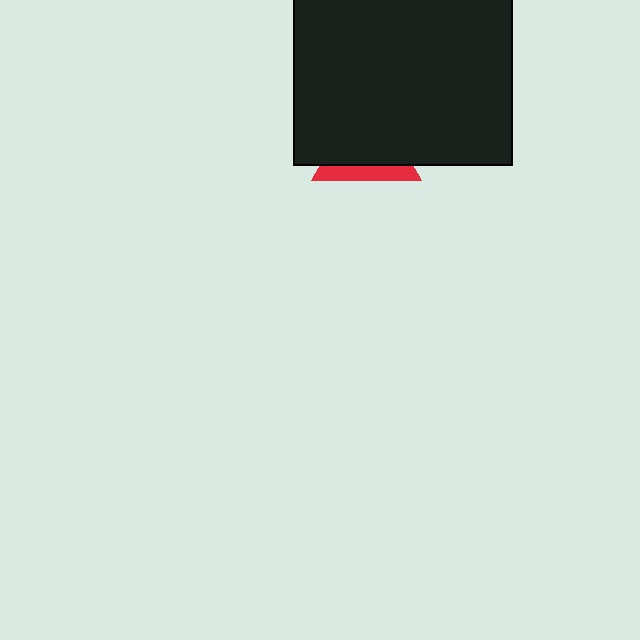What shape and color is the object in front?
The object in front is a black square.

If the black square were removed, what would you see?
You would see the complete red triangle.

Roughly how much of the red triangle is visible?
A small part of it is visible (roughly 30%).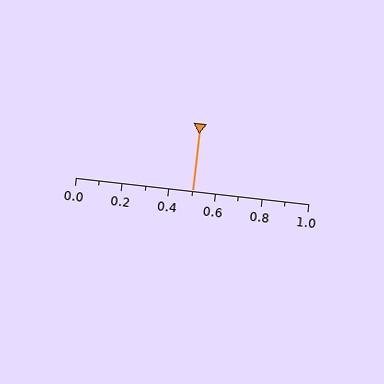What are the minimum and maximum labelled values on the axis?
The axis runs from 0.0 to 1.0.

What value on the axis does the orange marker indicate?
The marker indicates approximately 0.5.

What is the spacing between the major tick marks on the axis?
The major ticks are spaced 0.2 apart.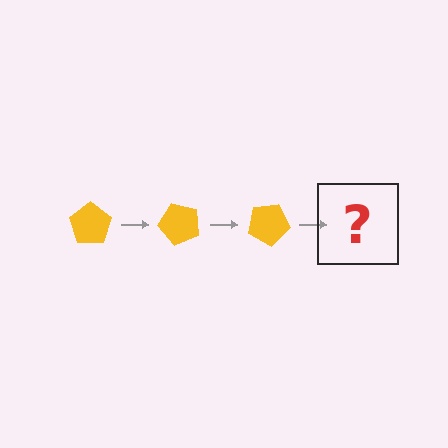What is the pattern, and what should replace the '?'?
The pattern is that the pentagon rotates 50 degrees each step. The '?' should be a yellow pentagon rotated 150 degrees.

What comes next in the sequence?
The next element should be a yellow pentagon rotated 150 degrees.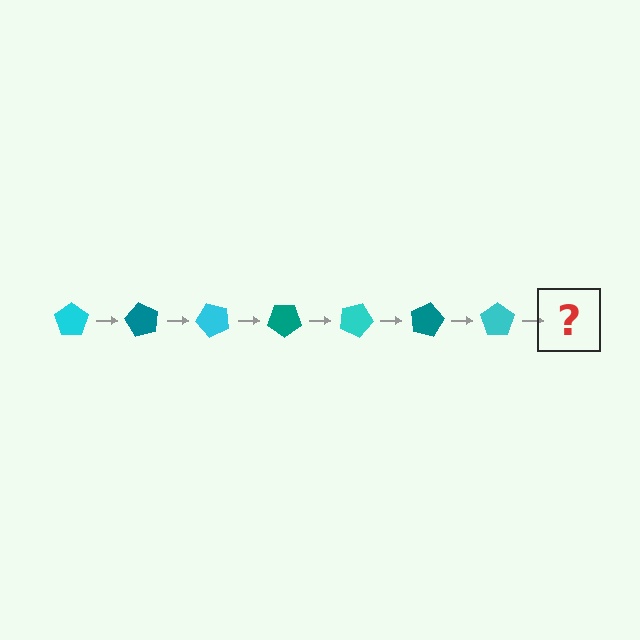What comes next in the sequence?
The next element should be a teal pentagon, rotated 420 degrees from the start.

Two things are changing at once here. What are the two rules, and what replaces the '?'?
The two rules are that it rotates 60 degrees each step and the color cycles through cyan and teal. The '?' should be a teal pentagon, rotated 420 degrees from the start.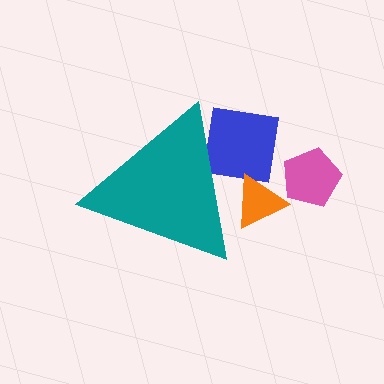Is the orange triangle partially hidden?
Yes, the orange triangle is partially hidden behind the teal triangle.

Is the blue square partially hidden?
Yes, the blue square is partially hidden behind the teal triangle.